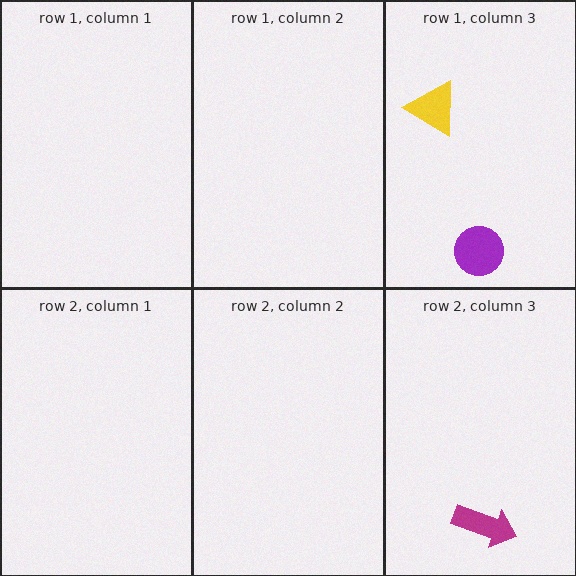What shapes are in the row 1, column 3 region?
The yellow triangle, the purple circle.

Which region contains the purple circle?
The row 1, column 3 region.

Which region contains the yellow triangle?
The row 1, column 3 region.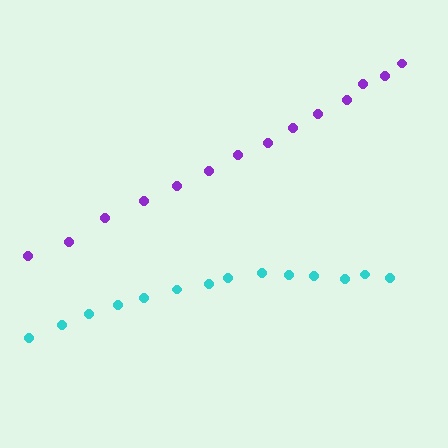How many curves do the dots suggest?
There are 2 distinct paths.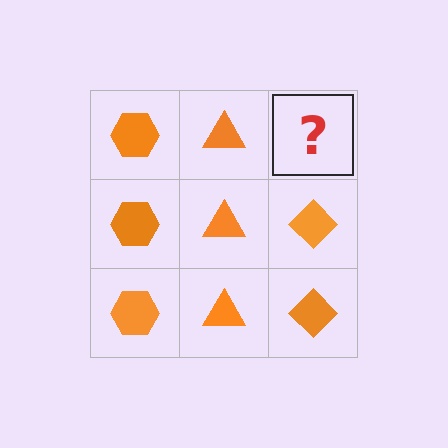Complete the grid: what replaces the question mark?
The question mark should be replaced with an orange diamond.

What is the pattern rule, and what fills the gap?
The rule is that each column has a consistent shape. The gap should be filled with an orange diamond.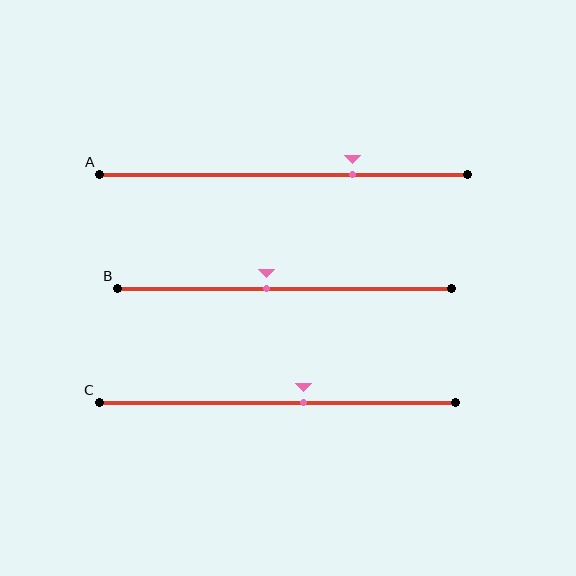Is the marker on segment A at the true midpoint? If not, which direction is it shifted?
No, the marker on segment A is shifted to the right by about 19% of the segment length.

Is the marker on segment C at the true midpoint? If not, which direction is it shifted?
No, the marker on segment C is shifted to the right by about 7% of the segment length.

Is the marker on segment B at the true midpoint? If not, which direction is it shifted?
No, the marker on segment B is shifted to the left by about 5% of the segment length.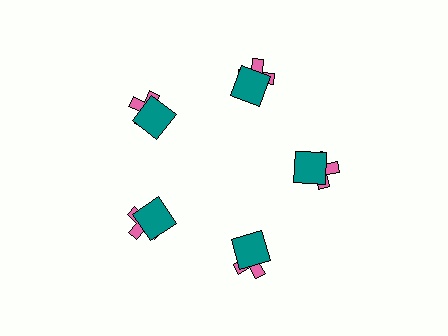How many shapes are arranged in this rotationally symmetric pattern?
There are 10 shapes, arranged in 5 groups of 2.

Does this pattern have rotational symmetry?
Yes, this pattern has 5-fold rotational symmetry. It looks the same after rotating 72 degrees around the center.